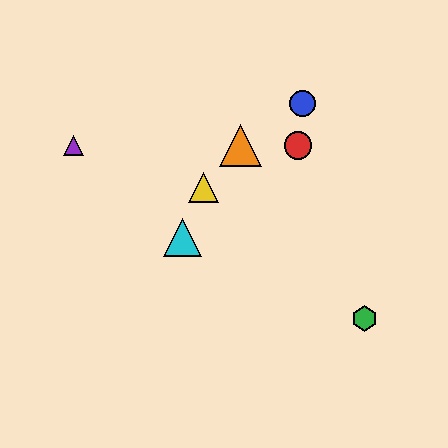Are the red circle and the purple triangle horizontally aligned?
Yes, both are at y≈145.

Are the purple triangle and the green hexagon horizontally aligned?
No, the purple triangle is at y≈145 and the green hexagon is at y≈318.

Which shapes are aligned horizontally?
The red circle, the purple triangle, the orange triangle are aligned horizontally.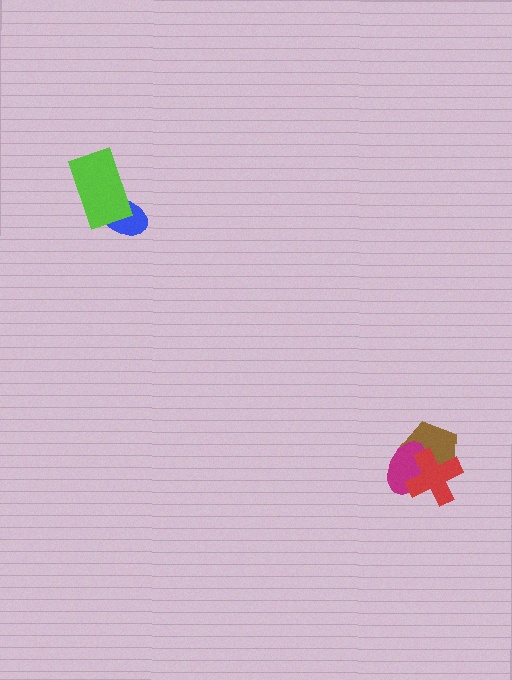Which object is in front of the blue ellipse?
The lime rectangle is in front of the blue ellipse.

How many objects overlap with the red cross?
2 objects overlap with the red cross.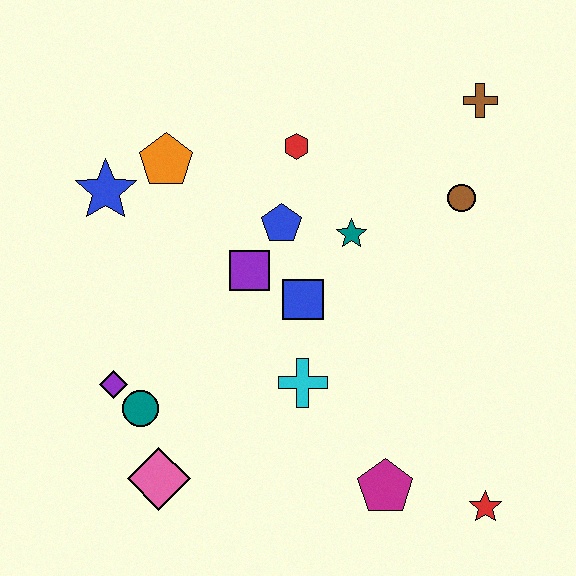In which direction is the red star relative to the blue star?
The red star is to the right of the blue star.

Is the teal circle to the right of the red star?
No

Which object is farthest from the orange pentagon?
The red star is farthest from the orange pentagon.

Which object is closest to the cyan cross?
The blue square is closest to the cyan cross.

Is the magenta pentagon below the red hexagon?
Yes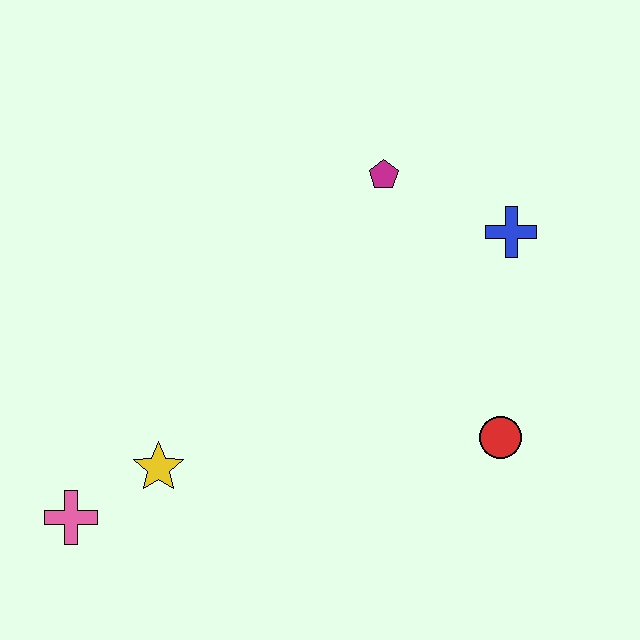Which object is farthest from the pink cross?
The blue cross is farthest from the pink cross.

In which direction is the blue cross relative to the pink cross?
The blue cross is to the right of the pink cross.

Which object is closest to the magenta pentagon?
The blue cross is closest to the magenta pentagon.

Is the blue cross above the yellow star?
Yes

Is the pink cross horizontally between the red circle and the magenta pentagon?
No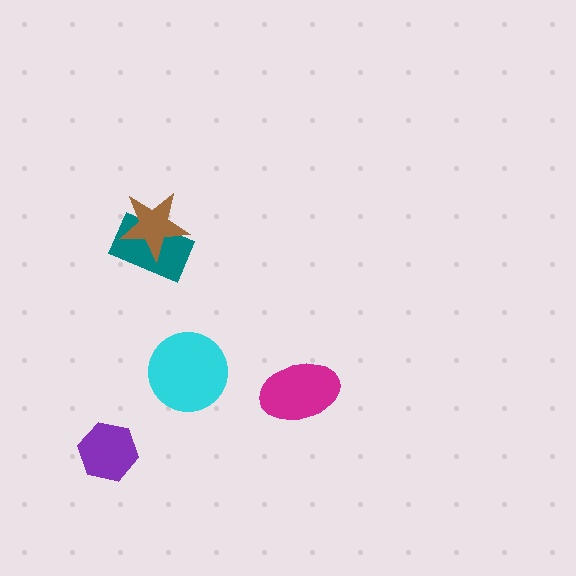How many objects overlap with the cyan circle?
0 objects overlap with the cyan circle.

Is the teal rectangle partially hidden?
Yes, it is partially covered by another shape.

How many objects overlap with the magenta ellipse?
0 objects overlap with the magenta ellipse.